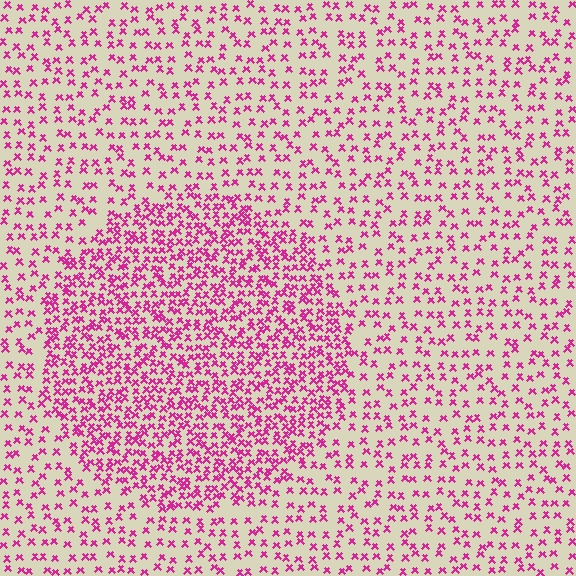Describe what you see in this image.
The image contains small magenta elements arranged at two different densities. A circle-shaped region is visible where the elements are more densely packed than the surrounding area.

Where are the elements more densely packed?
The elements are more densely packed inside the circle boundary.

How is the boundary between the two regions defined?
The boundary is defined by a change in element density (approximately 2.1x ratio). All elements are the same color, size, and shape.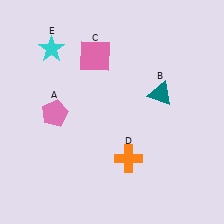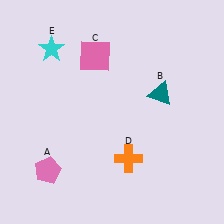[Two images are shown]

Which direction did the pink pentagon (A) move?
The pink pentagon (A) moved down.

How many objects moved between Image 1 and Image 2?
1 object moved between the two images.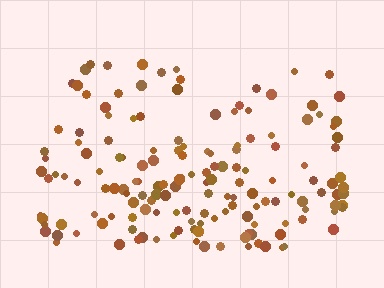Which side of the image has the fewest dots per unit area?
The top.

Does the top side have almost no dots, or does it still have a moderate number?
Still a moderate number, just noticeably fewer than the bottom.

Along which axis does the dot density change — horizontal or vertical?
Vertical.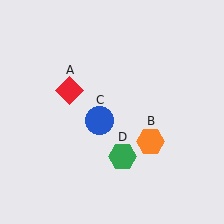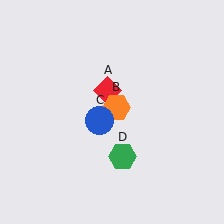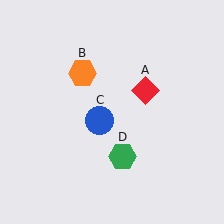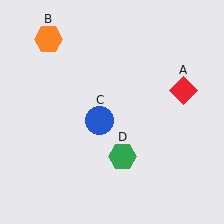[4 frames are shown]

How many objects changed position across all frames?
2 objects changed position: red diamond (object A), orange hexagon (object B).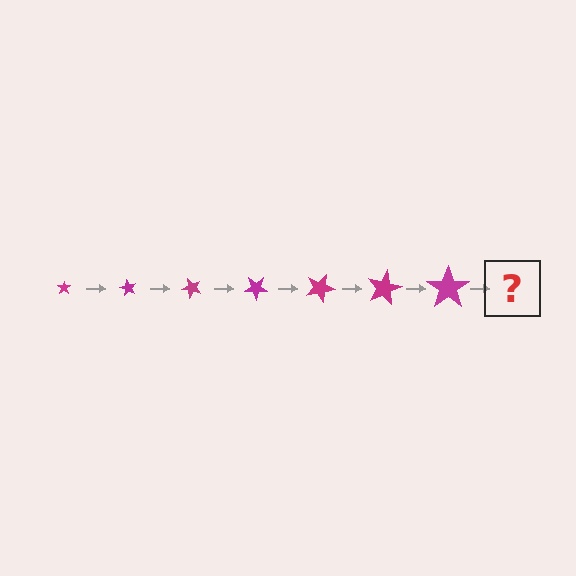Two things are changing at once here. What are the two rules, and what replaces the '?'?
The two rules are that the star grows larger each step and it rotates 60 degrees each step. The '?' should be a star, larger than the previous one and rotated 420 degrees from the start.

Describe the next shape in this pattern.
It should be a star, larger than the previous one and rotated 420 degrees from the start.